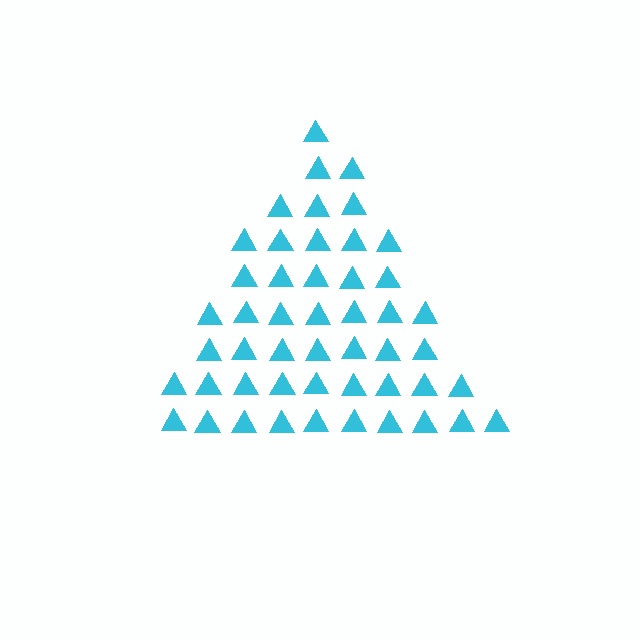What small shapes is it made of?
It is made of small triangles.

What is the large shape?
The large shape is a triangle.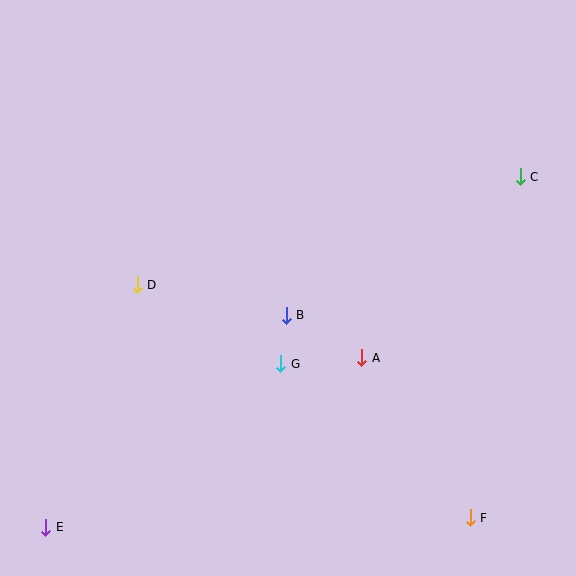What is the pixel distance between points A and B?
The distance between A and B is 87 pixels.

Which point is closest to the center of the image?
Point B at (286, 315) is closest to the center.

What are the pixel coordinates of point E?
Point E is at (46, 527).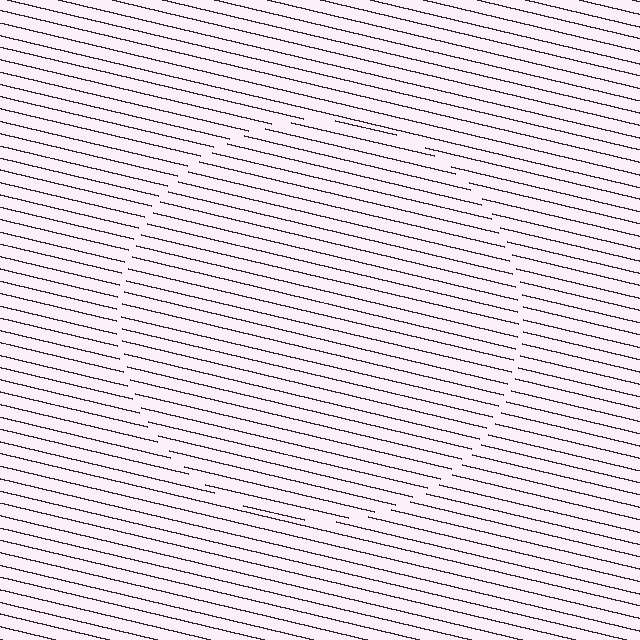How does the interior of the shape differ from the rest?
The interior of the shape contains the same grating, shifted by half a period — the contour is defined by the phase discontinuity where line-ends from the inner and outer gratings abut.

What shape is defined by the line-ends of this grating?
An illusory circle. The interior of the shape contains the same grating, shifted by half a period — the contour is defined by the phase discontinuity where line-ends from the inner and outer gratings abut.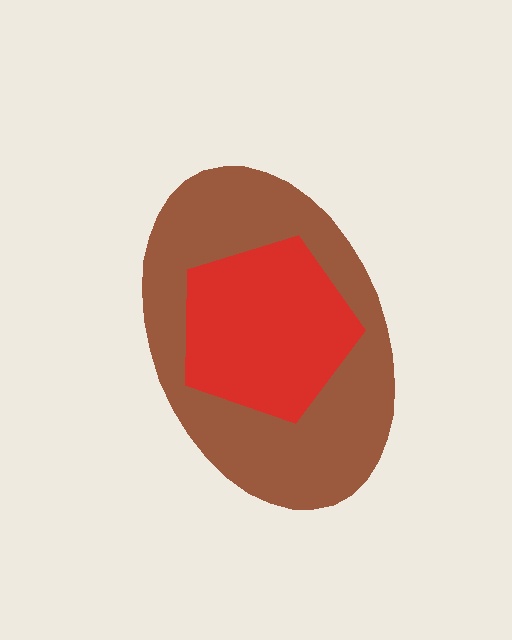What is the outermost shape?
The brown ellipse.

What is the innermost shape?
The red pentagon.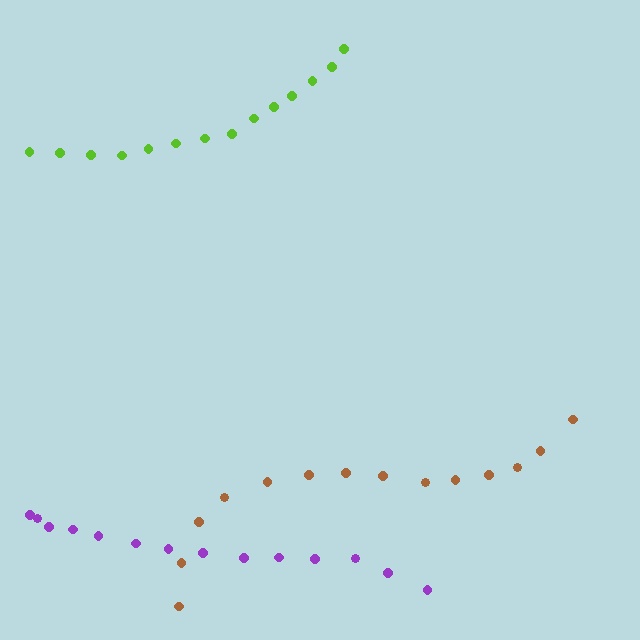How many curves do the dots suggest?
There are 3 distinct paths.